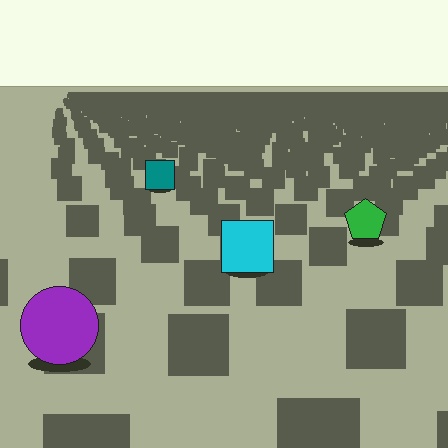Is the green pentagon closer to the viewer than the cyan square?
No. The cyan square is closer — you can tell from the texture gradient: the ground texture is coarser near it.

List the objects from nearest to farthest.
From nearest to farthest: the purple circle, the cyan square, the green pentagon, the teal square.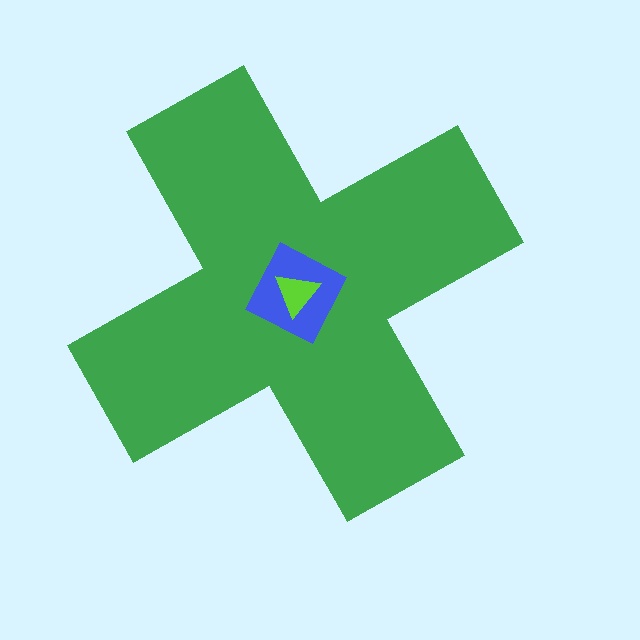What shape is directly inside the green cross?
The blue diamond.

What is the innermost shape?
The lime triangle.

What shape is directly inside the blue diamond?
The lime triangle.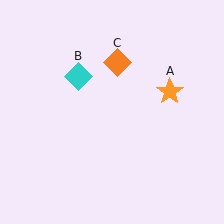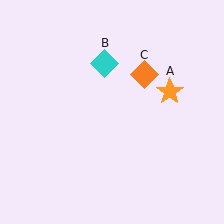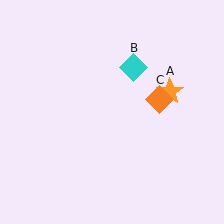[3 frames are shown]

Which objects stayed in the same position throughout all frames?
Orange star (object A) remained stationary.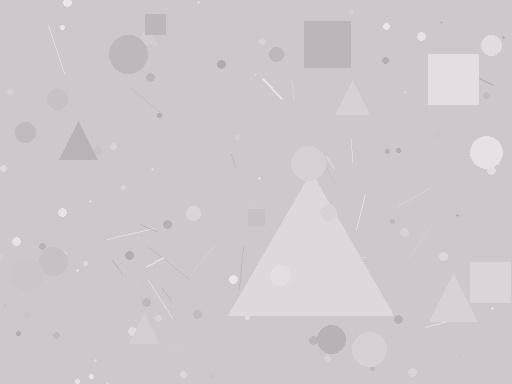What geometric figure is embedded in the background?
A triangle is embedded in the background.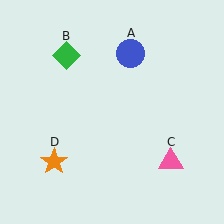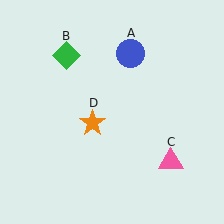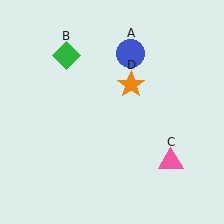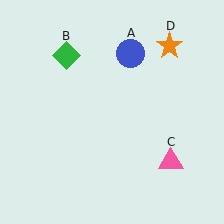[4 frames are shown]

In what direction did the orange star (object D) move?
The orange star (object D) moved up and to the right.